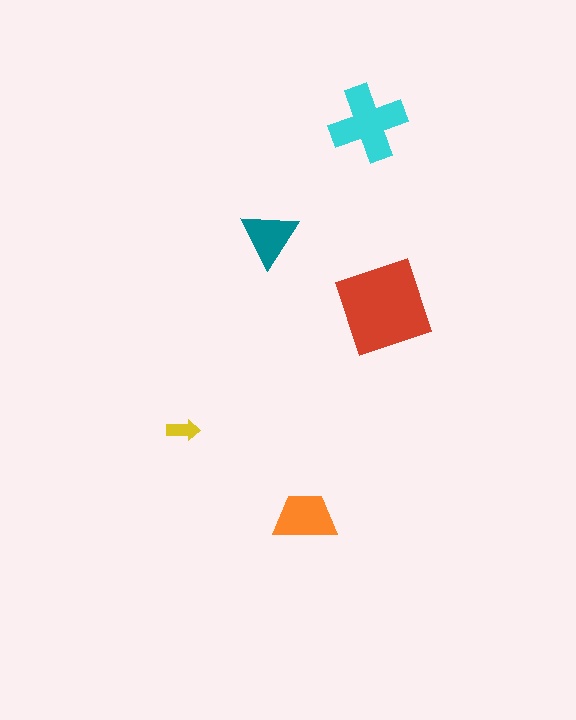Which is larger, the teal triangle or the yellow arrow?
The teal triangle.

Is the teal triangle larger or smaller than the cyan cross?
Smaller.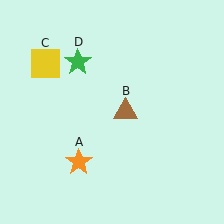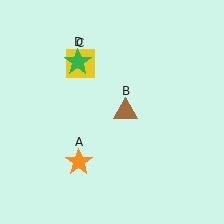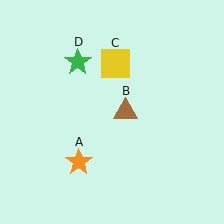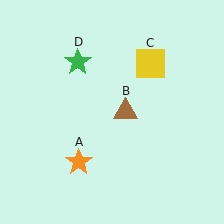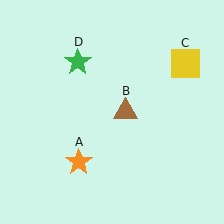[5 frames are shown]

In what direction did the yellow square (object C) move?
The yellow square (object C) moved right.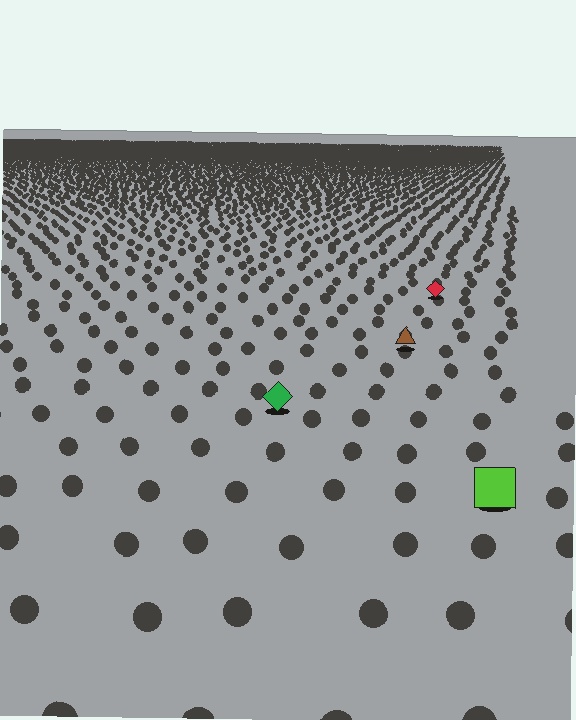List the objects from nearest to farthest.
From nearest to farthest: the lime square, the green diamond, the brown triangle, the red diamond.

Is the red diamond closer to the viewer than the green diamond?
No. The green diamond is closer — you can tell from the texture gradient: the ground texture is coarser near it.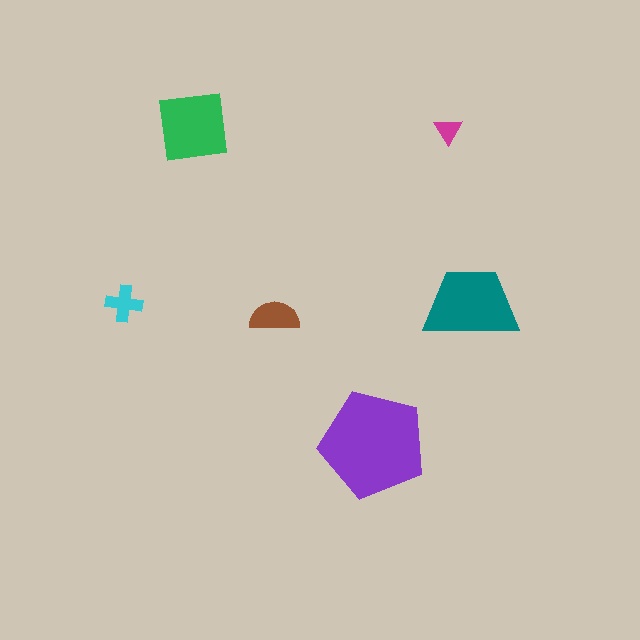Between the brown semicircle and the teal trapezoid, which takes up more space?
The teal trapezoid.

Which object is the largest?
The purple pentagon.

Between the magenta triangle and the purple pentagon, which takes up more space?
The purple pentagon.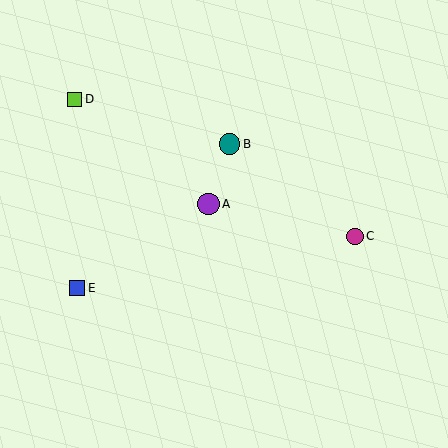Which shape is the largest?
The purple circle (labeled A) is the largest.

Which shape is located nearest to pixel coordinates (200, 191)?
The purple circle (labeled A) at (208, 204) is nearest to that location.